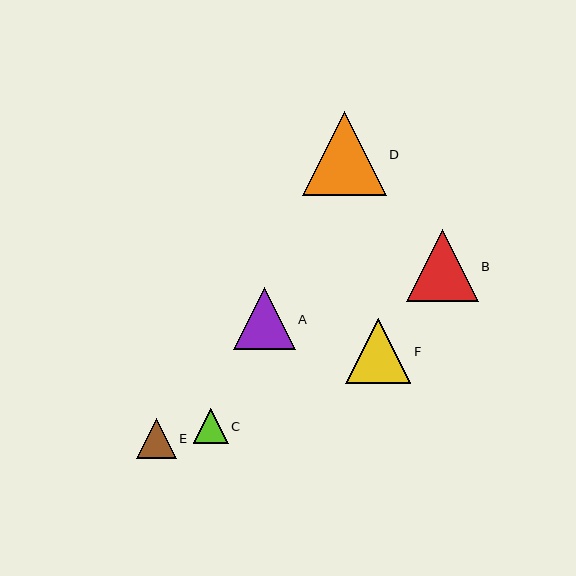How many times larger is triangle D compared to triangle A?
Triangle D is approximately 1.4 times the size of triangle A.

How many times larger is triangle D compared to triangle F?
Triangle D is approximately 1.3 times the size of triangle F.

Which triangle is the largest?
Triangle D is the largest with a size of approximately 84 pixels.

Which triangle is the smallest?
Triangle C is the smallest with a size of approximately 35 pixels.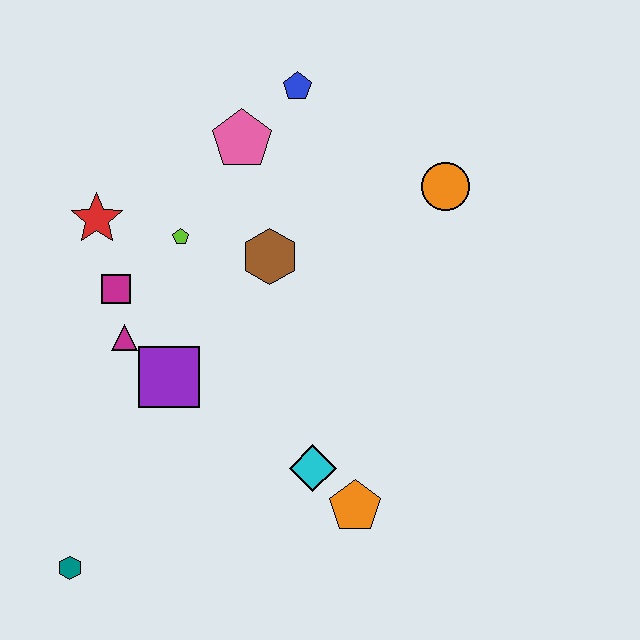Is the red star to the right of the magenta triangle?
No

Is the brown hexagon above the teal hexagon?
Yes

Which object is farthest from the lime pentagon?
The teal hexagon is farthest from the lime pentagon.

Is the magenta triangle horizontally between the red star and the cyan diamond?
Yes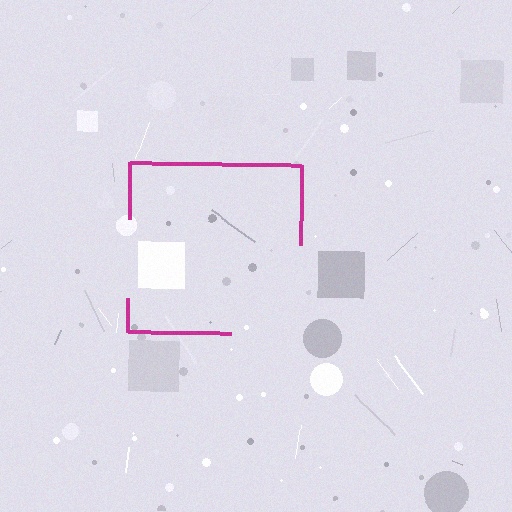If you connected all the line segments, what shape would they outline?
They would outline a square.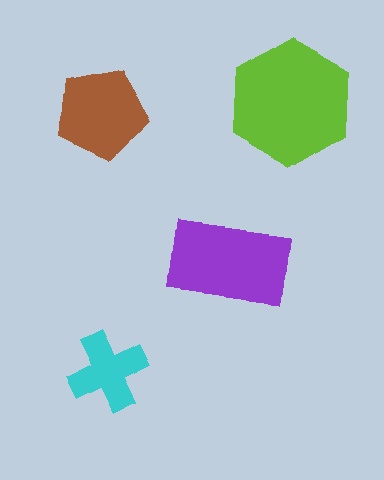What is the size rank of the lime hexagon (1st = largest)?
1st.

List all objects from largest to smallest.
The lime hexagon, the purple rectangle, the brown pentagon, the cyan cross.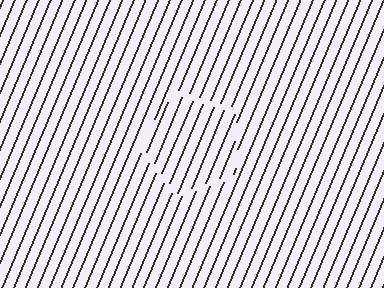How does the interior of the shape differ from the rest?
The interior of the shape contains the same grating, shifted by half a period — the contour is defined by the phase discontinuity where line-ends from the inner and outer gratings abut.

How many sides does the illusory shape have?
5 sides — the line-ends trace a pentagon.